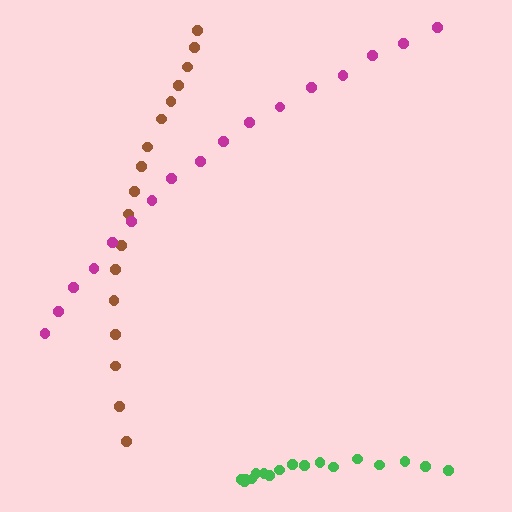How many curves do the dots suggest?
There are 3 distinct paths.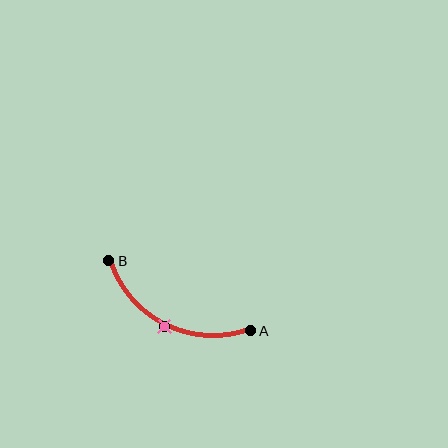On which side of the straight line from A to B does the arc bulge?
The arc bulges below the straight line connecting A and B.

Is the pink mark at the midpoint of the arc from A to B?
Yes. The pink mark lies on the arc at equal arc-length from both A and B — it is the arc midpoint.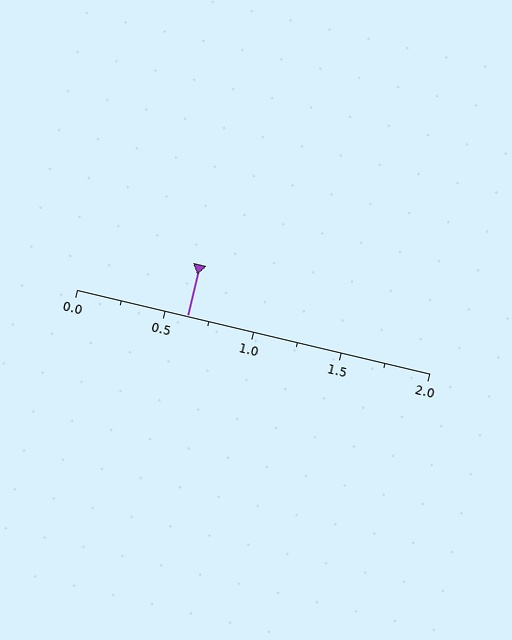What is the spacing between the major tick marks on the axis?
The major ticks are spaced 0.5 apart.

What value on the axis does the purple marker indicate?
The marker indicates approximately 0.62.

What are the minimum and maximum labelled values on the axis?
The axis runs from 0.0 to 2.0.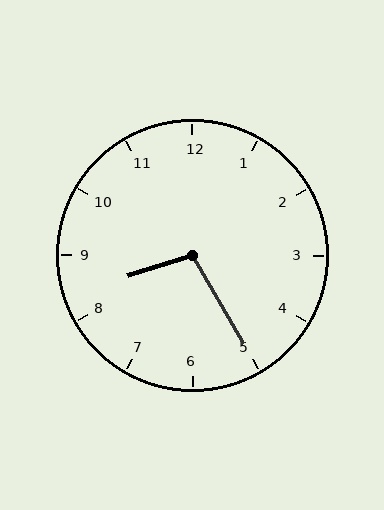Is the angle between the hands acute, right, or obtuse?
It is obtuse.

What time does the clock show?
8:25.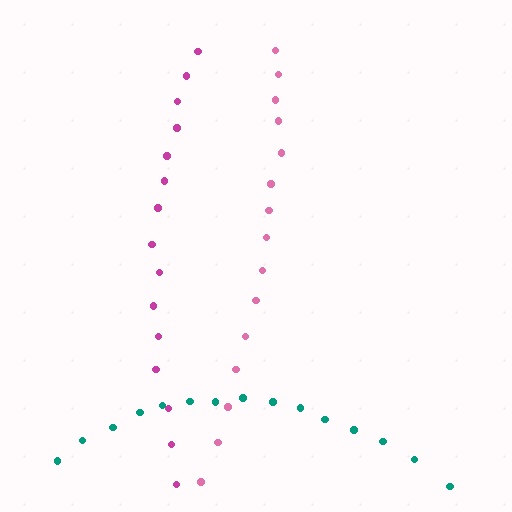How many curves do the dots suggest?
There are 3 distinct paths.